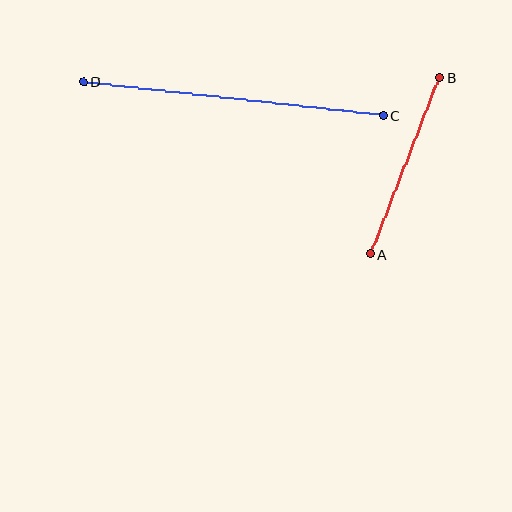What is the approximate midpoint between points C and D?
The midpoint is at approximately (234, 99) pixels.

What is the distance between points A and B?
The distance is approximately 190 pixels.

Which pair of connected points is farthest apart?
Points C and D are farthest apart.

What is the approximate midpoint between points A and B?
The midpoint is at approximately (405, 166) pixels.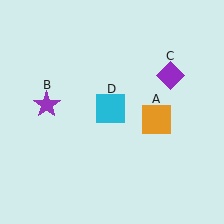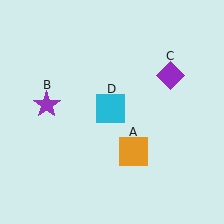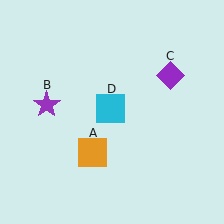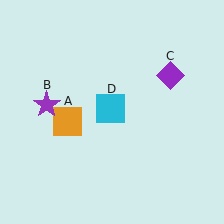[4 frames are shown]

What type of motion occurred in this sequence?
The orange square (object A) rotated clockwise around the center of the scene.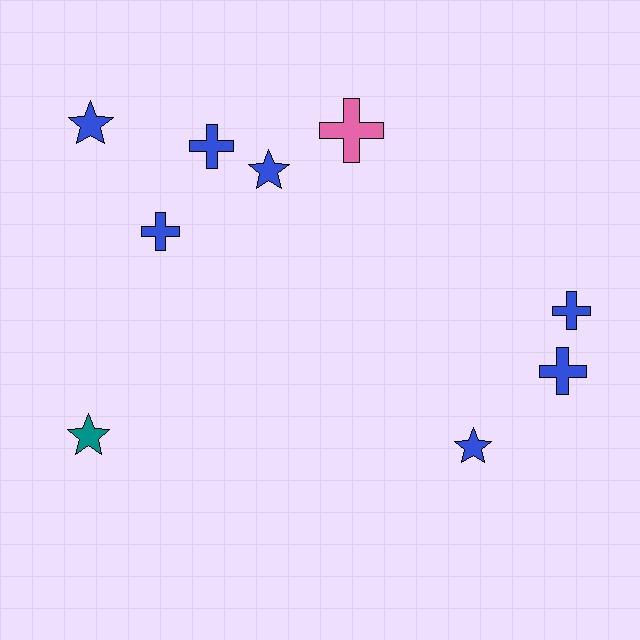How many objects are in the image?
There are 9 objects.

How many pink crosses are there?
There is 1 pink cross.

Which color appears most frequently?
Blue, with 7 objects.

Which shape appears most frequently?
Cross, with 5 objects.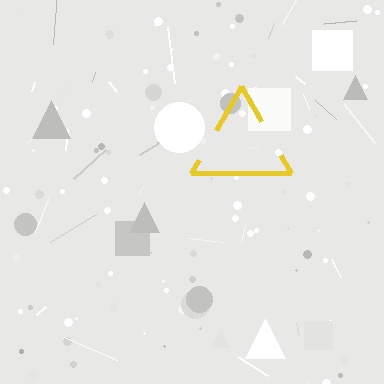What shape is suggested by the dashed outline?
The dashed outline suggests a triangle.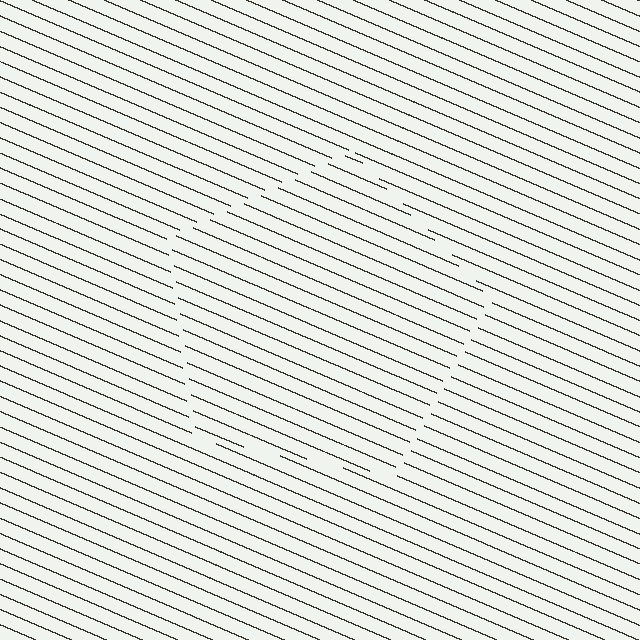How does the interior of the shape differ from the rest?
The interior of the shape contains the same grating, shifted by half a period — the contour is defined by the phase discontinuity where line-ends from the inner and outer gratings abut.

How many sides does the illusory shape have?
5 sides — the line-ends trace a pentagon.